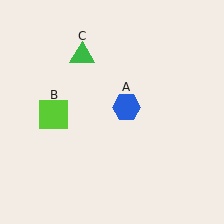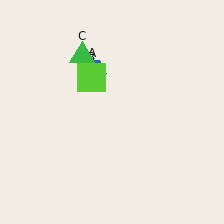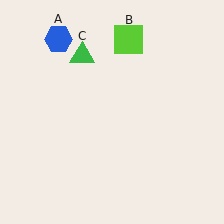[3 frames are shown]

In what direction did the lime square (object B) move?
The lime square (object B) moved up and to the right.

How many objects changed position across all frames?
2 objects changed position: blue hexagon (object A), lime square (object B).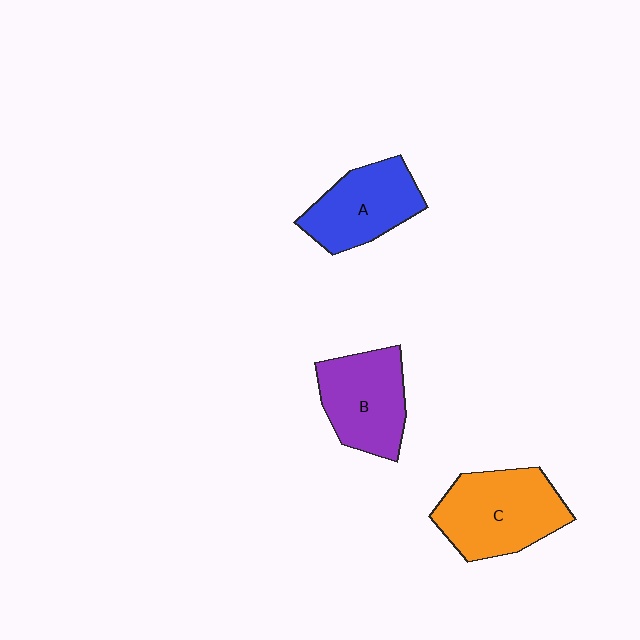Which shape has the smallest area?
Shape A (blue).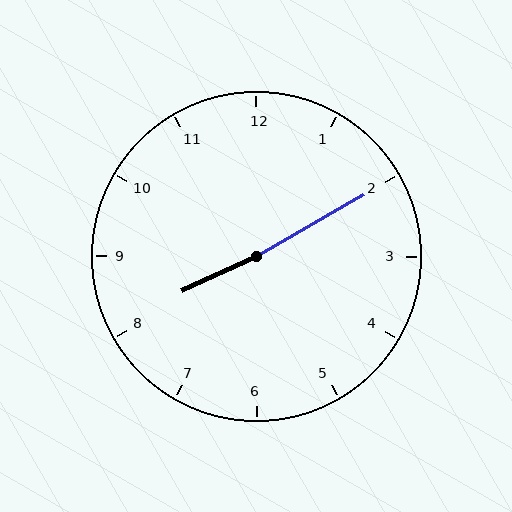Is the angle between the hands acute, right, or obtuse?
It is obtuse.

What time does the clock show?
8:10.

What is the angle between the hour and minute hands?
Approximately 175 degrees.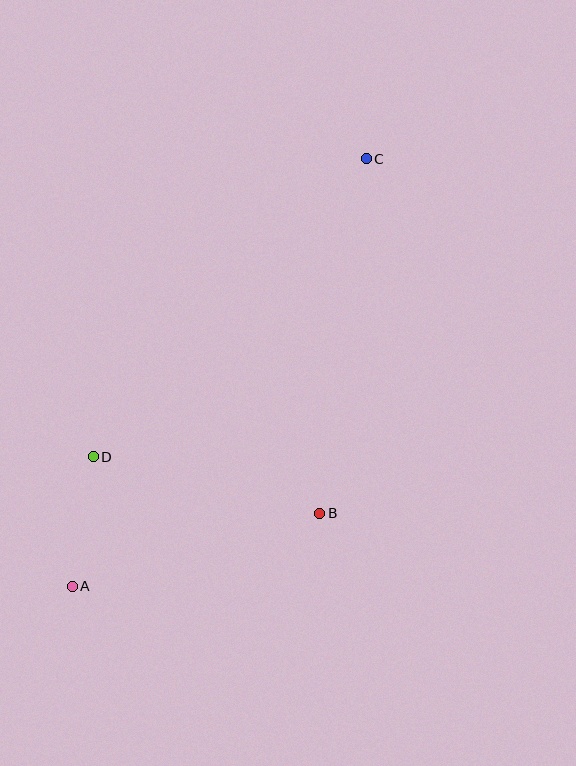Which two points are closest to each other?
Points A and D are closest to each other.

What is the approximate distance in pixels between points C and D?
The distance between C and D is approximately 404 pixels.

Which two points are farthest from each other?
Points A and C are farthest from each other.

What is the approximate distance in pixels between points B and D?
The distance between B and D is approximately 233 pixels.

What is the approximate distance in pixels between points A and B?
The distance between A and B is approximately 258 pixels.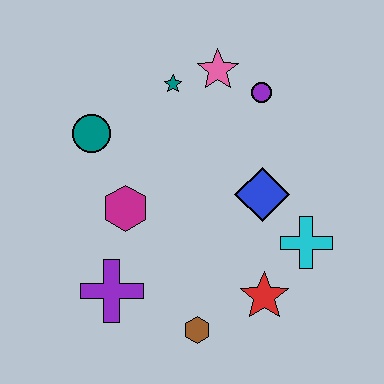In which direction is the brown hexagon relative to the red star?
The brown hexagon is to the left of the red star.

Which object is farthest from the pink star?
The brown hexagon is farthest from the pink star.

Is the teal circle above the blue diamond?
Yes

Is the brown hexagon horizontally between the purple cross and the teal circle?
No